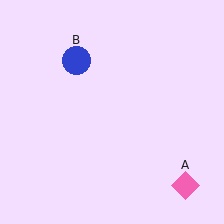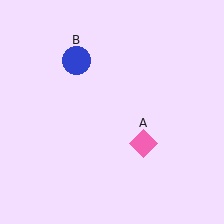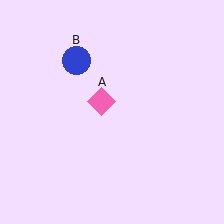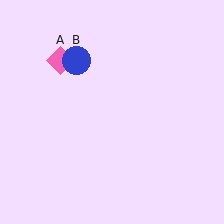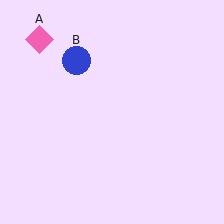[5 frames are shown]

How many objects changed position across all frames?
1 object changed position: pink diamond (object A).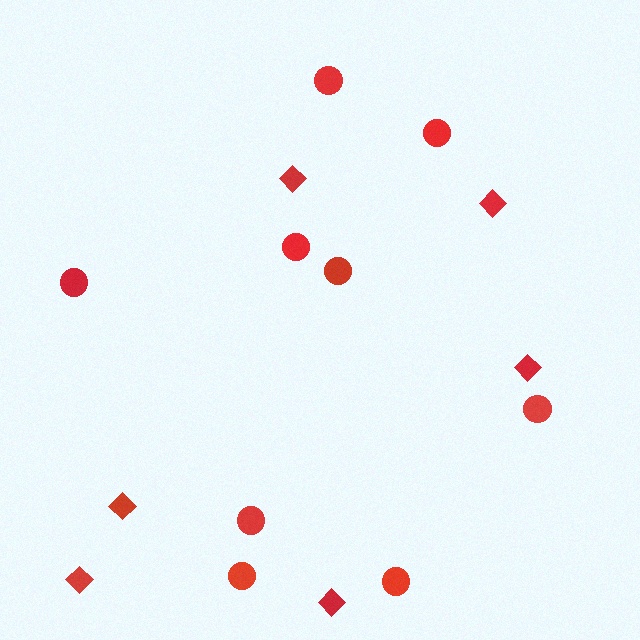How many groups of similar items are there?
There are 2 groups: one group of circles (9) and one group of diamonds (6).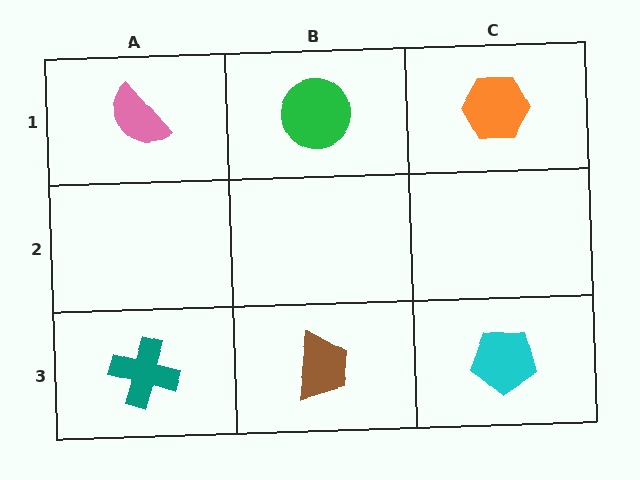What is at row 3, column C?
A cyan pentagon.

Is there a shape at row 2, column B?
No, that cell is empty.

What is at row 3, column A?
A teal cross.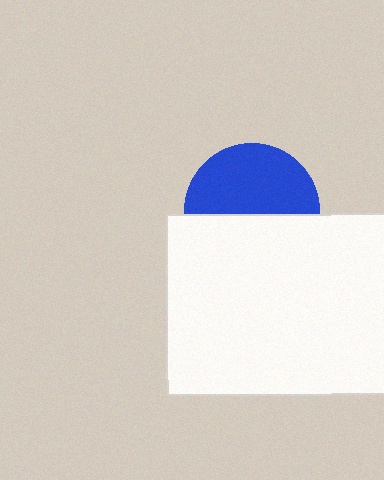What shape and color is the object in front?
The object in front is a white rectangle.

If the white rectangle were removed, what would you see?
You would see the complete blue circle.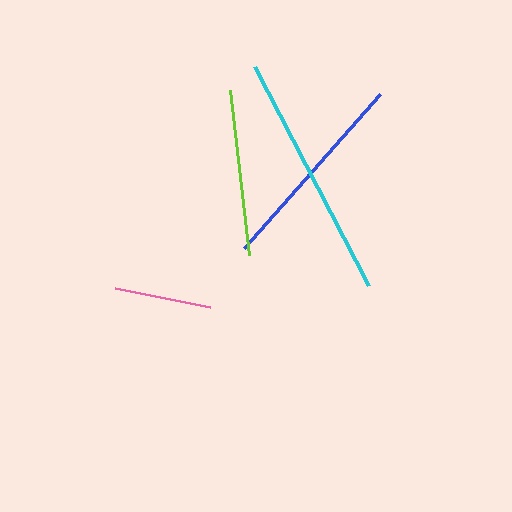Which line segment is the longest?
The cyan line is the longest at approximately 247 pixels.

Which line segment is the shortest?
The pink line is the shortest at approximately 97 pixels.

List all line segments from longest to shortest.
From longest to shortest: cyan, blue, lime, pink.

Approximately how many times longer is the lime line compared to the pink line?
The lime line is approximately 1.7 times the length of the pink line.